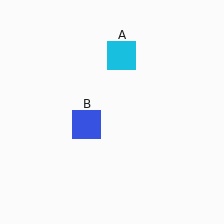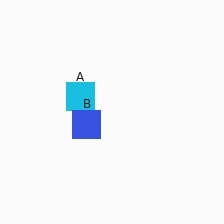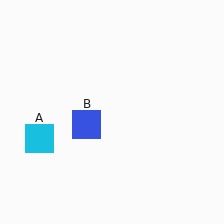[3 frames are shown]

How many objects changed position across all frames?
1 object changed position: cyan square (object A).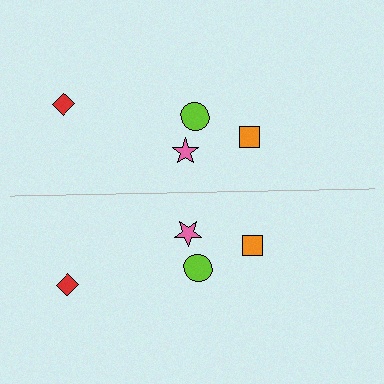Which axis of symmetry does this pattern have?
The pattern has a horizontal axis of symmetry running through the center of the image.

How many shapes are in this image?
There are 8 shapes in this image.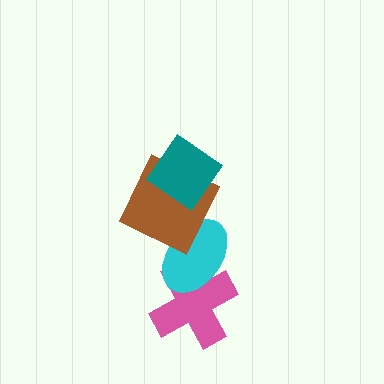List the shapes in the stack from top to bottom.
From top to bottom: the teal diamond, the brown square, the cyan ellipse, the pink cross.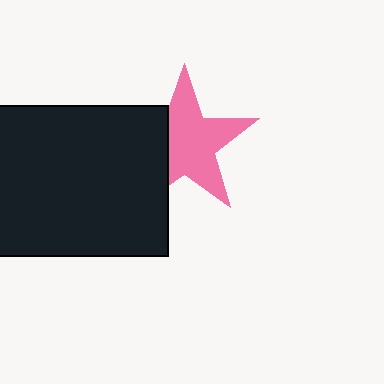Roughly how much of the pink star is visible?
Most of it is visible (roughly 68%).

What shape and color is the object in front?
The object in front is a black rectangle.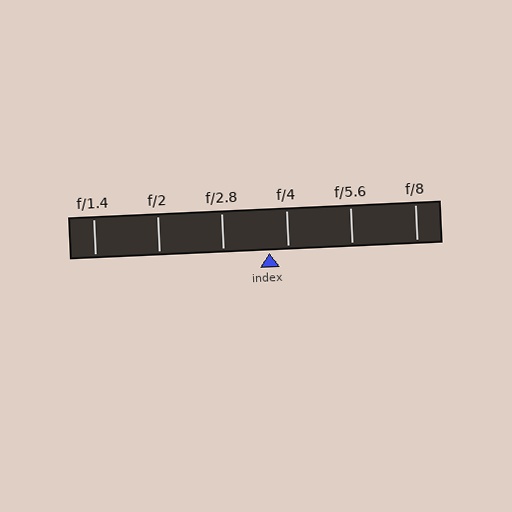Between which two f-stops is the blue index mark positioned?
The index mark is between f/2.8 and f/4.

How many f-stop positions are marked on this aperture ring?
There are 6 f-stop positions marked.